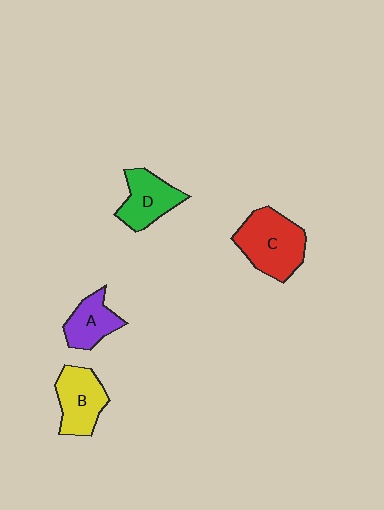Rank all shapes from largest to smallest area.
From largest to smallest: C (red), B (yellow), D (green), A (purple).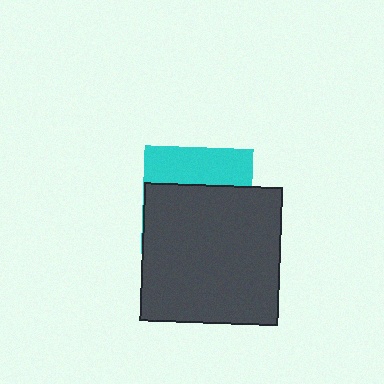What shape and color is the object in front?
The object in front is a dark gray square.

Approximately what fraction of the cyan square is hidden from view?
Roughly 67% of the cyan square is hidden behind the dark gray square.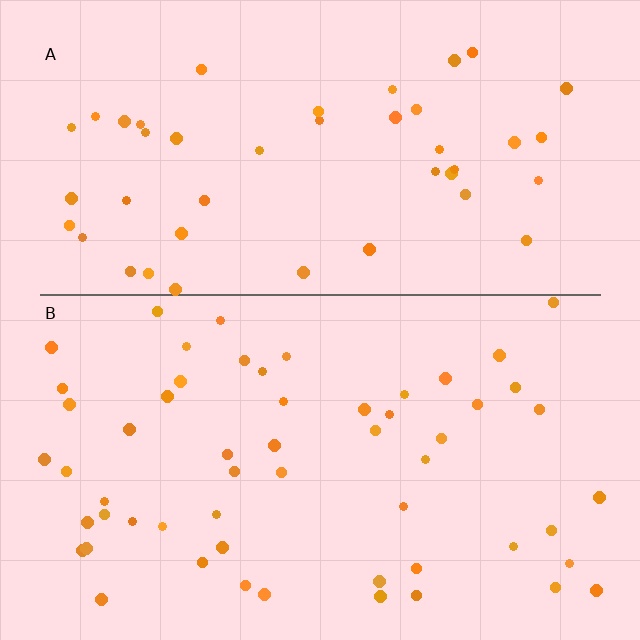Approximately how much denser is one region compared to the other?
Approximately 1.3× — region B over region A.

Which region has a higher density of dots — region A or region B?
B (the bottom).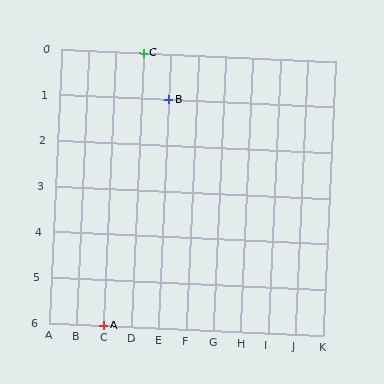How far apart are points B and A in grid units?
Points B and A are 2 columns and 5 rows apart (about 5.4 grid units diagonally).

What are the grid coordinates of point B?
Point B is at grid coordinates (E, 1).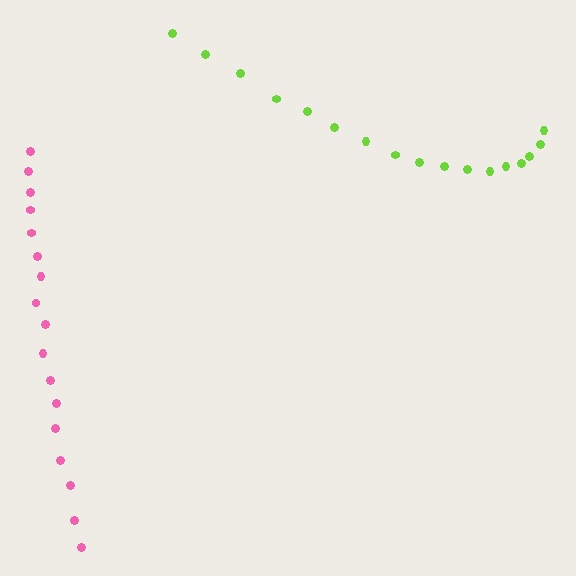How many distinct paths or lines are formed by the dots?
There are 2 distinct paths.